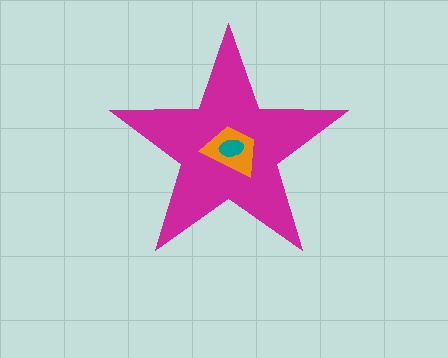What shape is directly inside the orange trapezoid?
The teal ellipse.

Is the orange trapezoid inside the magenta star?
Yes.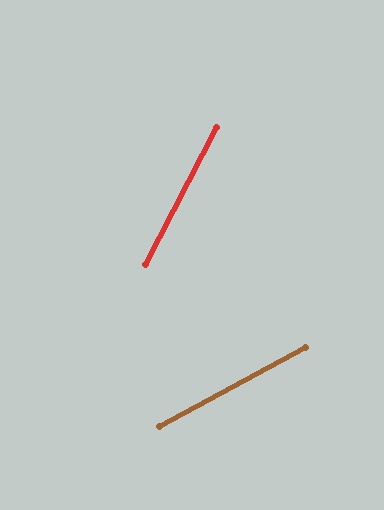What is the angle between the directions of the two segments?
Approximately 34 degrees.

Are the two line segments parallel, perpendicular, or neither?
Neither parallel nor perpendicular — they differ by about 34°.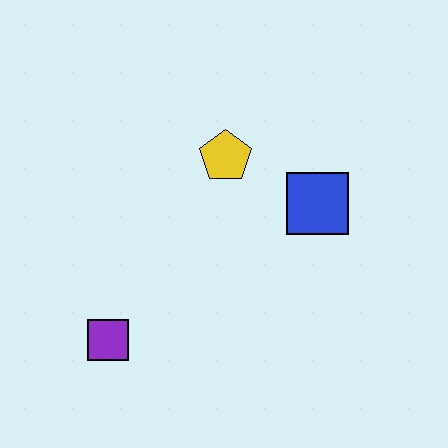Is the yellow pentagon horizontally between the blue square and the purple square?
Yes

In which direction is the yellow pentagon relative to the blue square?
The yellow pentagon is to the left of the blue square.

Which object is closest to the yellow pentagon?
The blue square is closest to the yellow pentagon.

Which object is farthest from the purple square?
The blue square is farthest from the purple square.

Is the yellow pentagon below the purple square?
No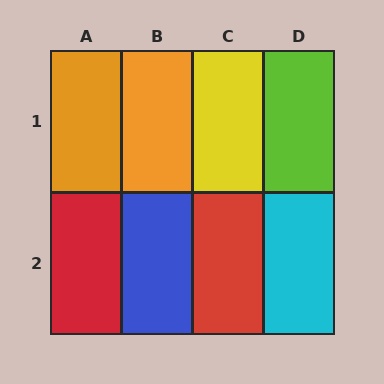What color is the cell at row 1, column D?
Lime.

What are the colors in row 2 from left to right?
Red, blue, red, cyan.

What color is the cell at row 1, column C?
Yellow.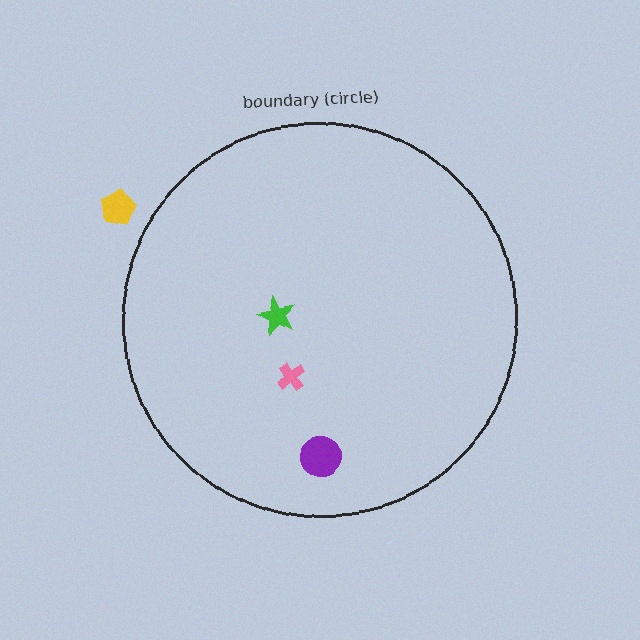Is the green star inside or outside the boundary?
Inside.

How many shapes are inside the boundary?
3 inside, 1 outside.